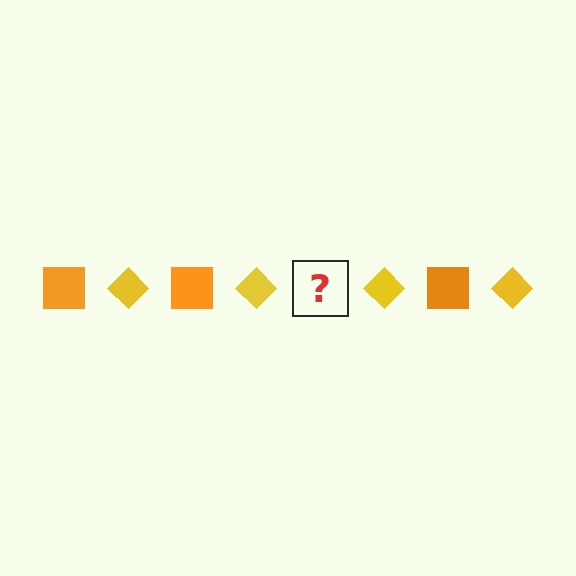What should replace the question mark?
The question mark should be replaced with an orange square.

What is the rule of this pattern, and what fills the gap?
The rule is that the pattern alternates between orange square and yellow diamond. The gap should be filled with an orange square.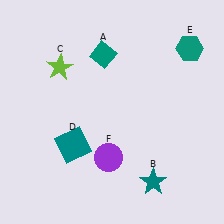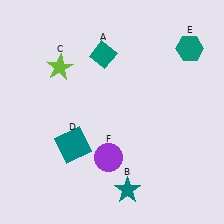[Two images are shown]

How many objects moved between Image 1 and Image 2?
1 object moved between the two images.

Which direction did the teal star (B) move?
The teal star (B) moved left.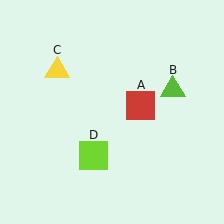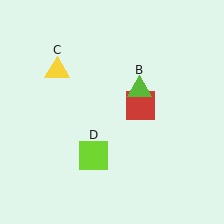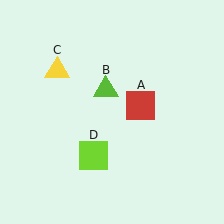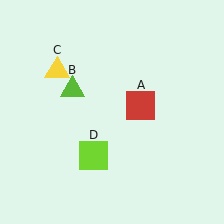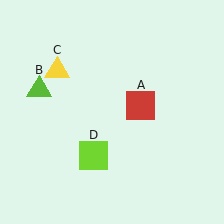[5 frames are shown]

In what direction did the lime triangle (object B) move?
The lime triangle (object B) moved left.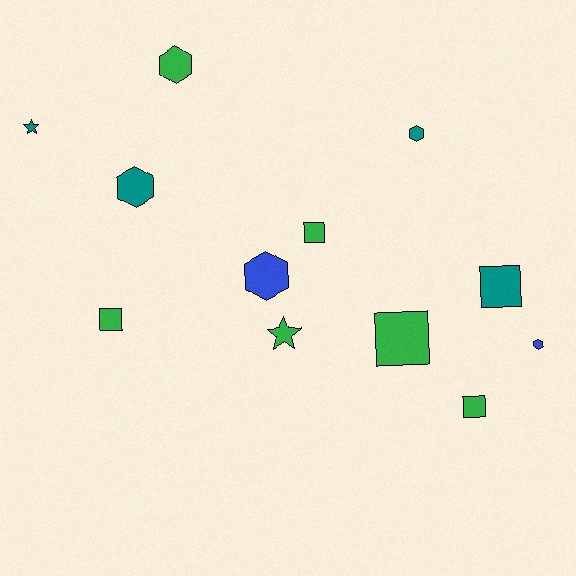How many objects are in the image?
There are 12 objects.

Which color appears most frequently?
Green, with 6 objects.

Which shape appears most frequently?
Hexagon, with 5 objects.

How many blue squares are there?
There are no blue squares.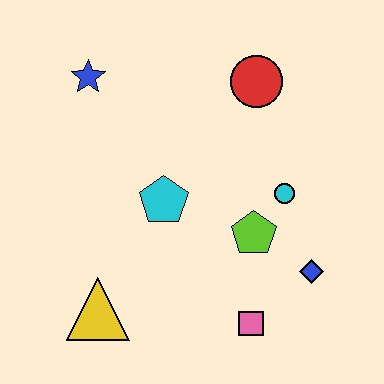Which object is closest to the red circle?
The cyan circle is closest to the red circle.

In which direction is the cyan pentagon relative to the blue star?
The cyan pentagon is below the blue star.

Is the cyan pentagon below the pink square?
No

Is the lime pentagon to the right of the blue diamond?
No